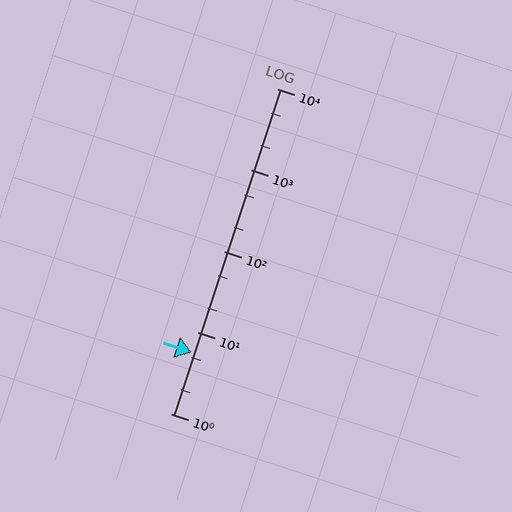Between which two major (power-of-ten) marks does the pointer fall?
The pointer is between 1 and 10.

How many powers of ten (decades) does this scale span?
The scale spans 4 decades, from 1 to 10000.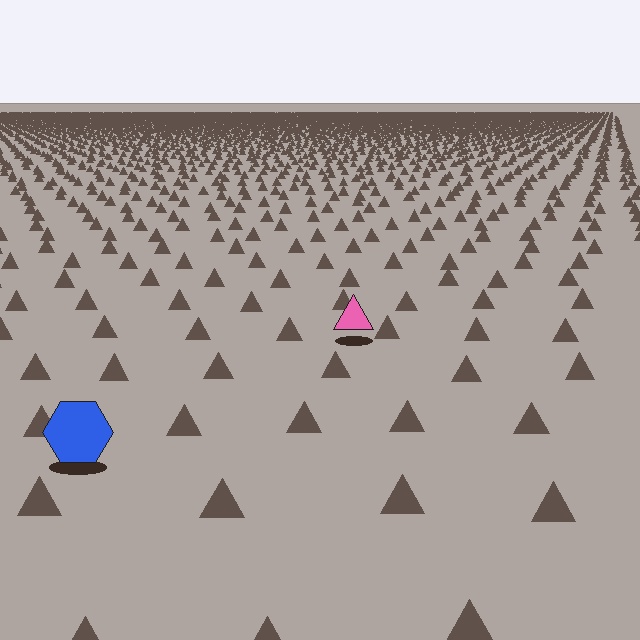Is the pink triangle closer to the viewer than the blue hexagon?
No. The blue hexagon is closer — you can tell from the texture gradient: the ground texture is coarser near it.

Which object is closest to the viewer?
The blue hexagon is closest. The texture marks near it are larger and more spread out.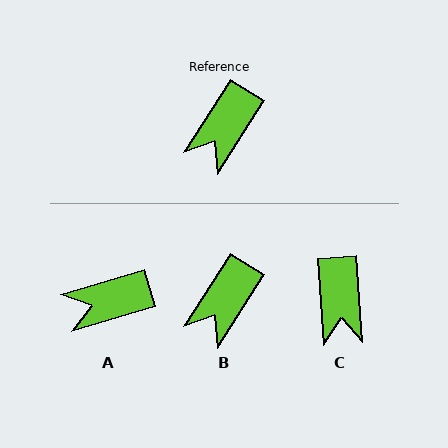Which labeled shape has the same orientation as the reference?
B.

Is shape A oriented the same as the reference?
No, it is off by about 41 degrees.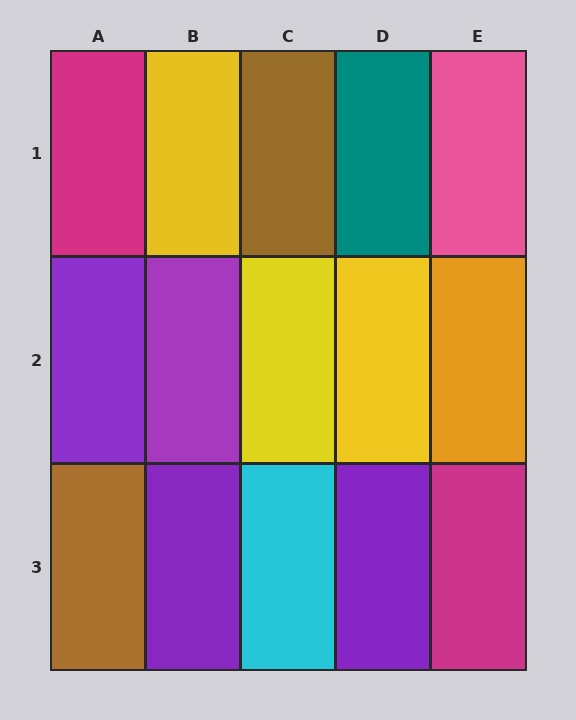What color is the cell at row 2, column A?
Purple.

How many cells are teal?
1 cell is teal.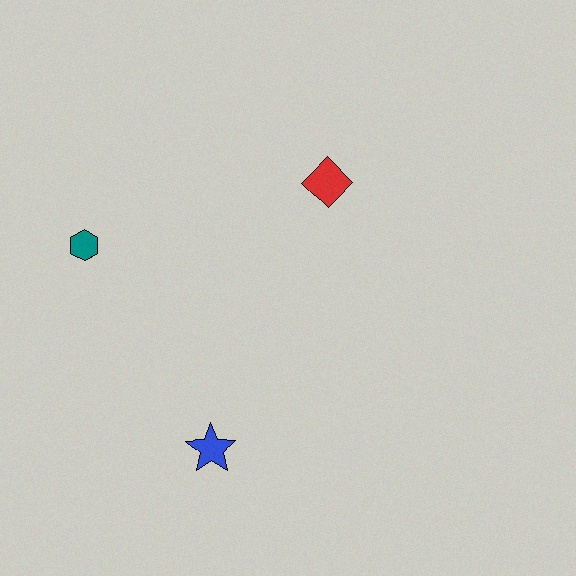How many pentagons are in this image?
There are no pentagons.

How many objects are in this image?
There are 3 objects.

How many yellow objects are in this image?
There are no yellow objects.